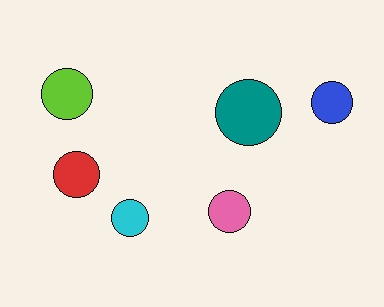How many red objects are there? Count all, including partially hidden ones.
There is 1 red object.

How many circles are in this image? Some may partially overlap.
There are 6 circles.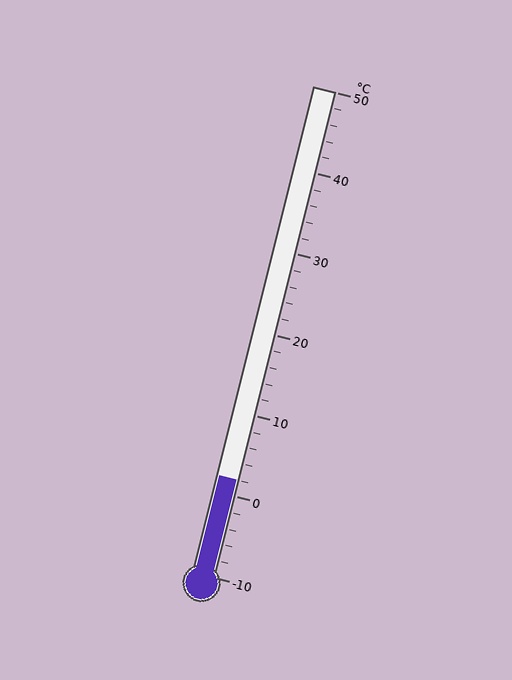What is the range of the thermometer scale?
The thermometer scale ranges from -10°C to 50°C.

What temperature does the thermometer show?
The thermometer shows approximately 2°C.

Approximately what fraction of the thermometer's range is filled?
The thermometer is filled to approximately 20% of its range.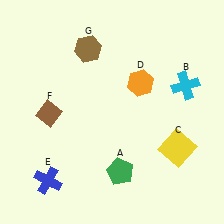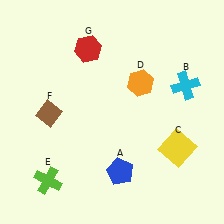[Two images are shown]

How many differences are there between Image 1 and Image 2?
There are 3 differences between the two images.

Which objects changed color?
A changed from green to blue. E changed from blue to lime. G changed from brown to red.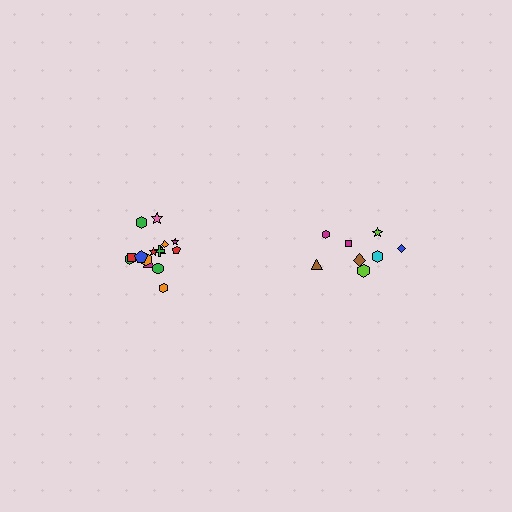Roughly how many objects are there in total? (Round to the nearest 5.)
Roughly 25 objects in total.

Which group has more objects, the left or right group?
The left group.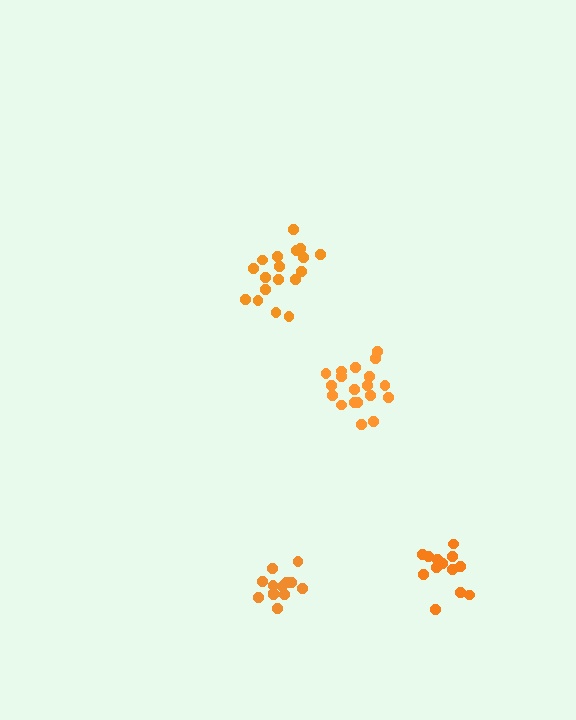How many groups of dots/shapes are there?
There are 4 groups.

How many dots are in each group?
Group 1: 18 dots, Group 2: 13 dots, Group 3: 19 dots, Group 4: 13 dots (63 total).